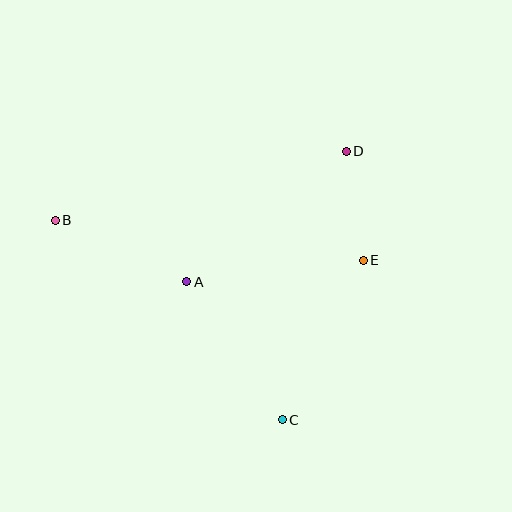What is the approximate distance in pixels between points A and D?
The distance between A and D is approximately 206 pixels.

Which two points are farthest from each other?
Points B and E are farthest from each other.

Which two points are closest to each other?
Points D and E are closest to each other.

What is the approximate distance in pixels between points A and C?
The distance between A and C is approximately 168 pixels.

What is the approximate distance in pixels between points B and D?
The distance between B and D is approximately 299 pixels.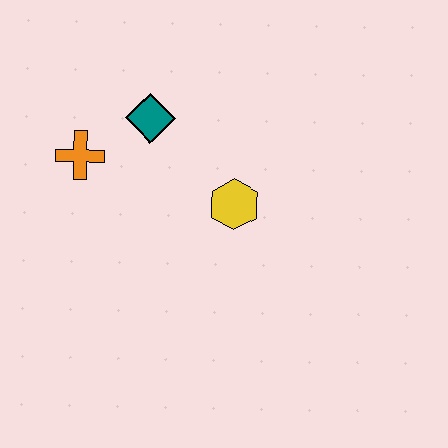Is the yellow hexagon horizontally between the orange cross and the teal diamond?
No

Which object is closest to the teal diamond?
The orange cross is closest to the teal diamond.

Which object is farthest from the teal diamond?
The yellow hexagon is farthest from the teal diamond.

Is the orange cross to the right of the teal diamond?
No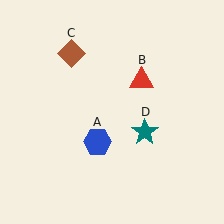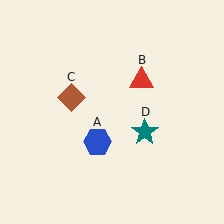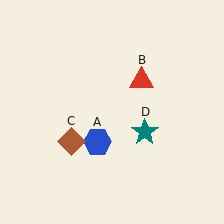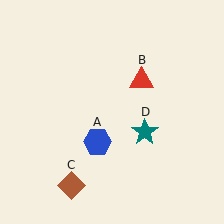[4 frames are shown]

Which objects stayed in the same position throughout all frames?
Blue hexagon (object A) and red triangle (object B) and teal star (object D) remained stationary.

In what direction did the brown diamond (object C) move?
The brown diamond (object C) moved down.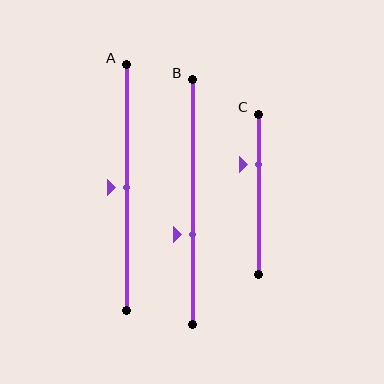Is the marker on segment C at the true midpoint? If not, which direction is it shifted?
No, the marker on segment C is shifted upward by about 18% of the segment length.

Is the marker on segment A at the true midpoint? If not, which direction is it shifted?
Yes, the marker on segment A is at the true midpoint.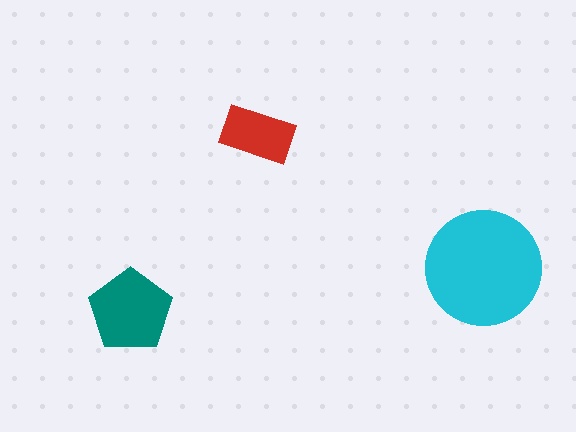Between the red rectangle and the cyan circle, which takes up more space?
The cyan circle.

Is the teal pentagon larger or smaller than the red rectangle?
Larger.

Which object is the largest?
The cyan circle.